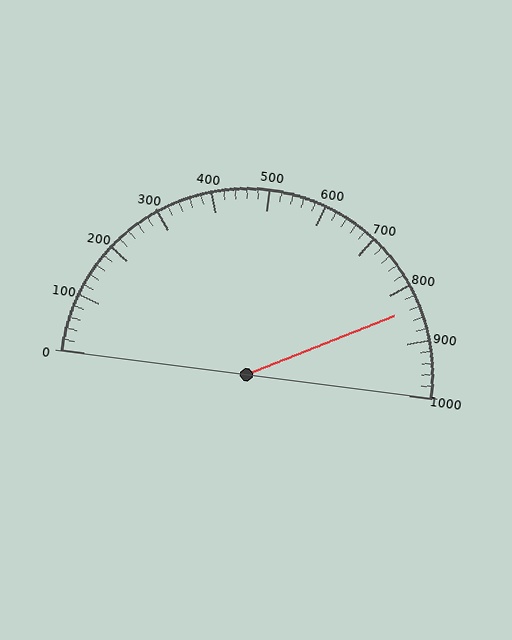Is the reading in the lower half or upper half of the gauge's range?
The reading is in the upper half of the range (0 to 1000).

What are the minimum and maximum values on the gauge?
The gauge ranges from 0 to 1000.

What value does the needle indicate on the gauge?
The needle indicates approximately 840.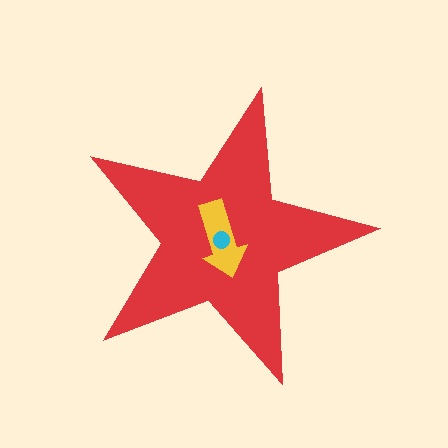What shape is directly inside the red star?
The yellow arrow.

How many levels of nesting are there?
3.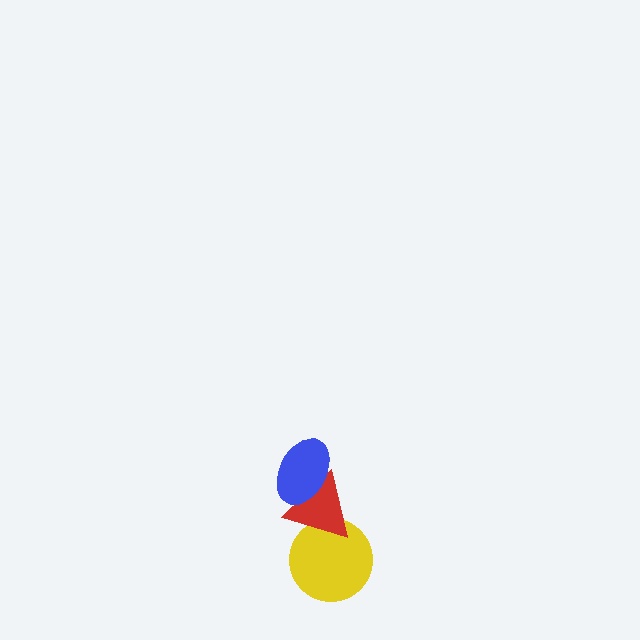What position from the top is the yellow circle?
The yellow circle is 3rd from the top.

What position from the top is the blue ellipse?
The blue ellipse is 1st from the top.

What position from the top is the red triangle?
The red triangle is 2nd from the top.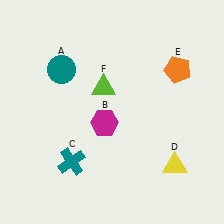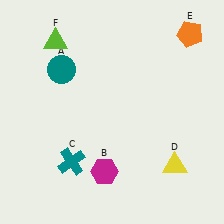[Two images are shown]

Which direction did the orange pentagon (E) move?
The orange pentagon (E) moved up.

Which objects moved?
The objects that moved are: the magenta hexagon (B), the orange pentagon (E), the lime triangle (F).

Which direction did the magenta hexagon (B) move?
The magenta hexagon (B) moved down.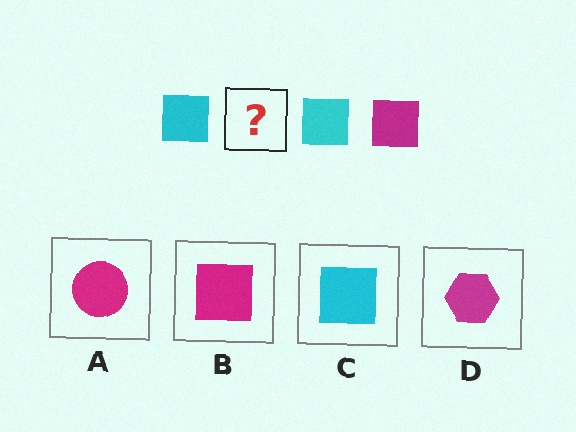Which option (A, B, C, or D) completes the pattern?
B.